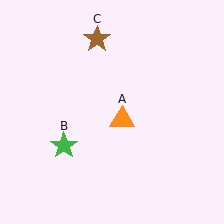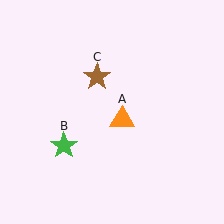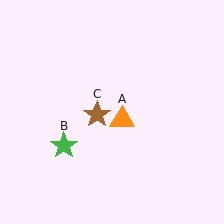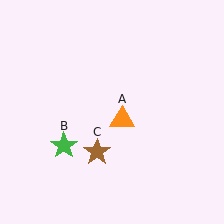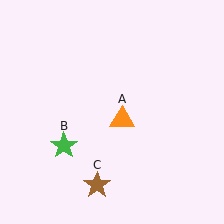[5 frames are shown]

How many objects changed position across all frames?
1 object changed position: brown star (object C).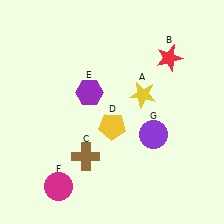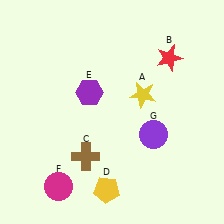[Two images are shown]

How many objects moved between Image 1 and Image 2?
1 object moved between the two images.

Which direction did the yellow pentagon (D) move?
The yellow pentagon (D) moved down.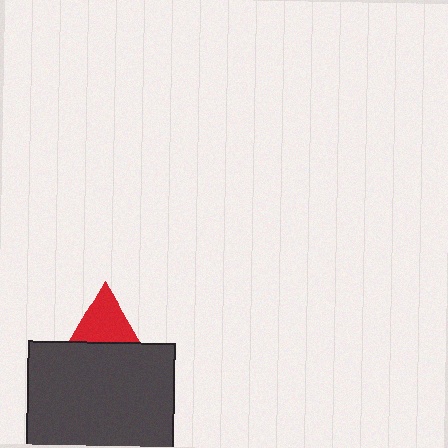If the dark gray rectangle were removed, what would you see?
You would see the complete red triangle.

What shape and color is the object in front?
The object in front is a dark gray rectangle.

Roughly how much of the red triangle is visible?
About half of it is visible (roughly 54%).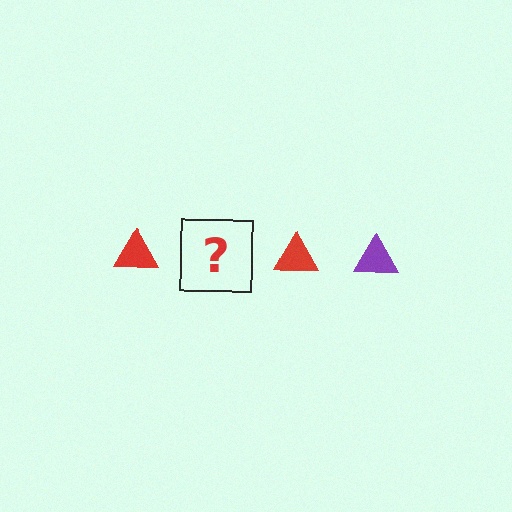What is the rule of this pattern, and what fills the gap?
The rule is that the pattern cycles through red, purple triangles. The gap should be filled with a purple triangle.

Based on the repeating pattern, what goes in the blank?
The blank should be a purple triangle.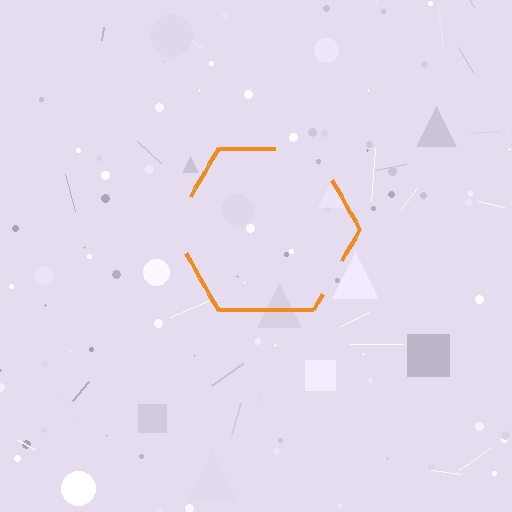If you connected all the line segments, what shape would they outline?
They would outline a hexagon.